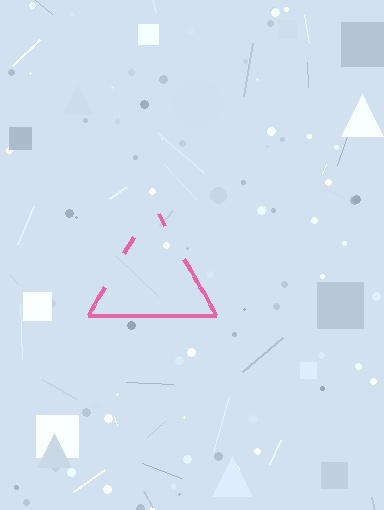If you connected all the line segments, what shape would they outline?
They would outline a triangle.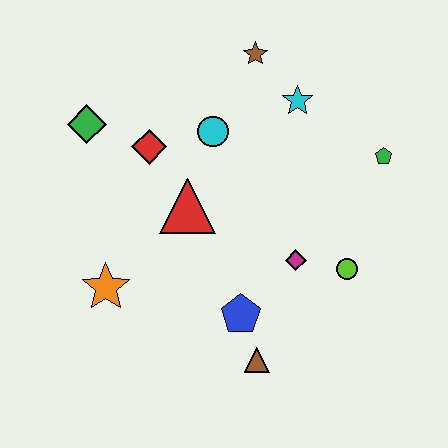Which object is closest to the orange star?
The red triangle is closest to the orange star.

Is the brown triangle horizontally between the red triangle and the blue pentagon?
No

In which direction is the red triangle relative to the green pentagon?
The red triangle is to the left of the green pentagon.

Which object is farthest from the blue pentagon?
The brown star is farthest from the blue pentagon.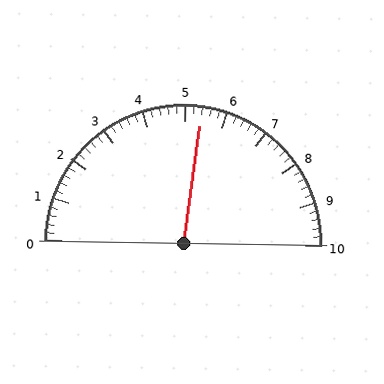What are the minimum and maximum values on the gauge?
The gauge ranges from 0 to 10.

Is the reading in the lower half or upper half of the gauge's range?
The reading is in the upper half of the range (0 to 10).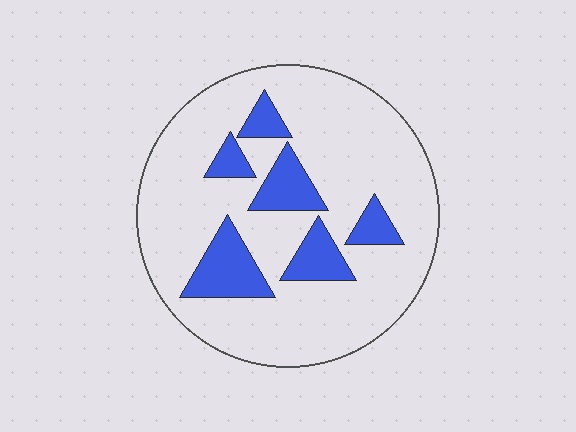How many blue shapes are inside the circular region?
6.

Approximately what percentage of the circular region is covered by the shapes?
Approximately 20%.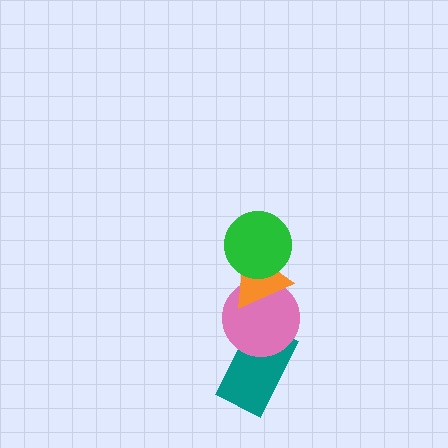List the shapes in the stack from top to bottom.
From top to bottom: the green circle, the orange triangle, the pink circle, the teal rectangle.